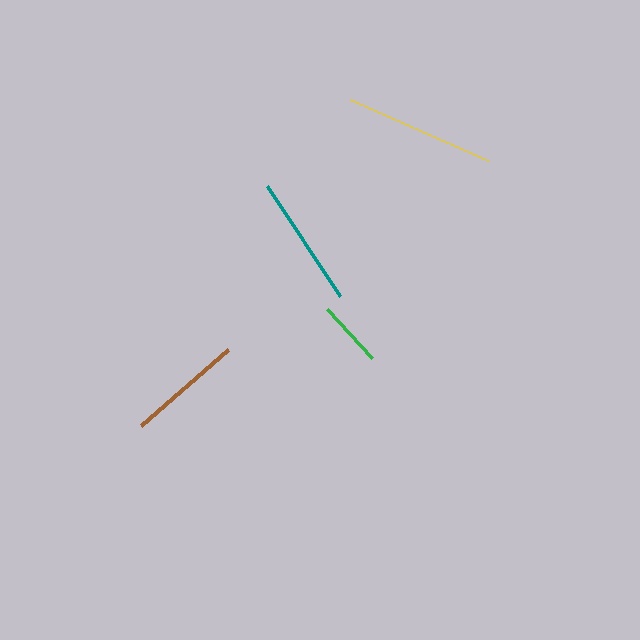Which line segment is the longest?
The yellow line is the longest at approximately 152 pixels.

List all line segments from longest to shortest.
From longest to shortest: yellow, teal, brown, green.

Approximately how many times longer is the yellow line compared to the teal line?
The yellow line is approximately 1.1 times the length of the teal line.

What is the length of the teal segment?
The teal segment is approximately 132 pixels long.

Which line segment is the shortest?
The green line is the shortest at approximately 66 pixels.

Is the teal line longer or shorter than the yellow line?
The yellow line is longer than the teal line.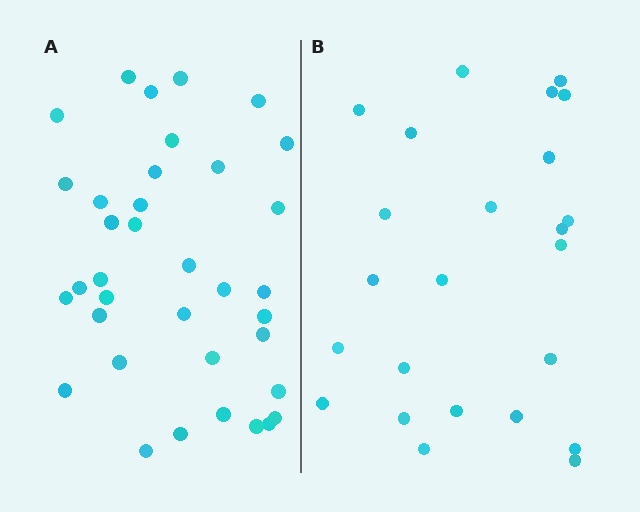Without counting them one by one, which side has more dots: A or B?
Region A (the left region) has more dots.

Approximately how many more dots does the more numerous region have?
Region A has roughly 12 or so more dots than region B.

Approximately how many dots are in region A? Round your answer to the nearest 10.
About 40 dots. (The exact count is 36, which rounds to 40.)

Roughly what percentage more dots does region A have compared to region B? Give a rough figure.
About 50% more.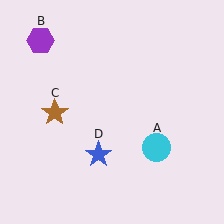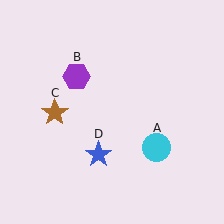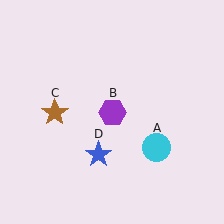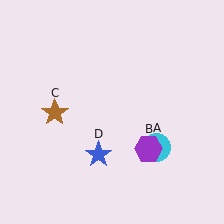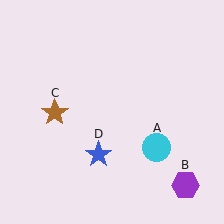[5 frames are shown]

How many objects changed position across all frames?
1 object changed position: purple hexagon (object B).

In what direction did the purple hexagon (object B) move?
The purple hexagon (object B) moved down and to the right.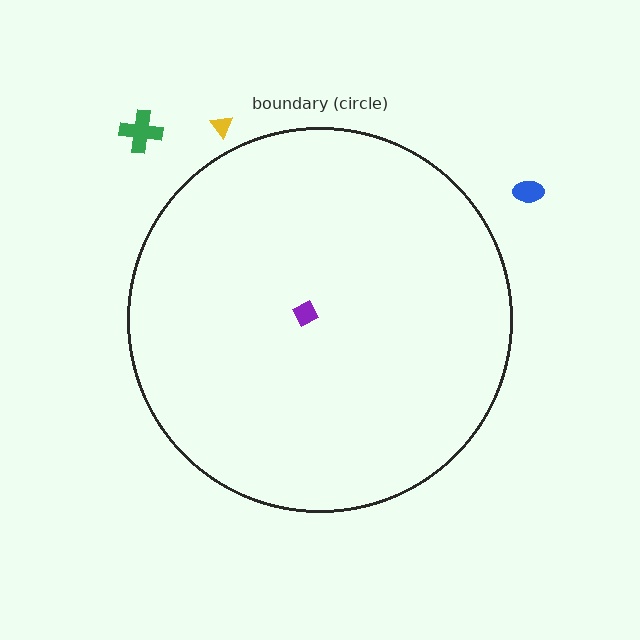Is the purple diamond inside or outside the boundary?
Inside.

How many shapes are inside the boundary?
1 inside, 3 outside.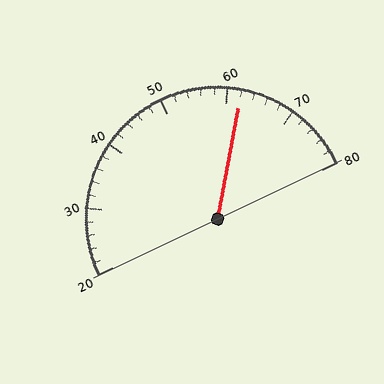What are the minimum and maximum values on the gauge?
The gauge ranges from 20 to 80.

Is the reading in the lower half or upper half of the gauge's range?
The reading is in the upper half of the range (20 to 80).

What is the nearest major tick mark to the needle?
The nearest major tick mark is 60.